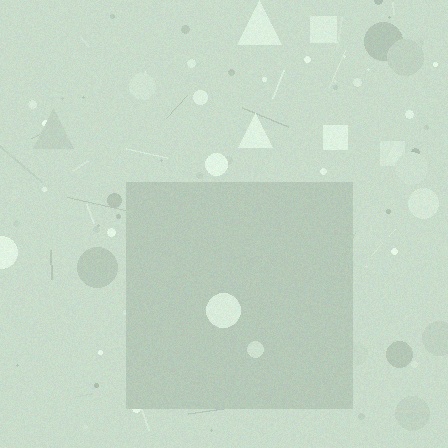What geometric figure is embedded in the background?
A square is embedded in the background.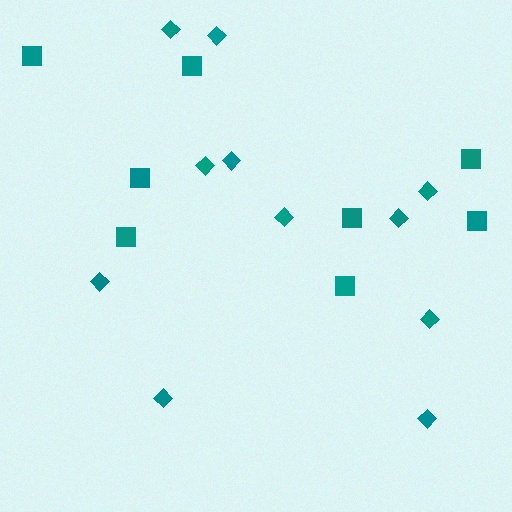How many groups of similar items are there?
There are 2 groups: one group of diamonds (11) and one group of squares (8).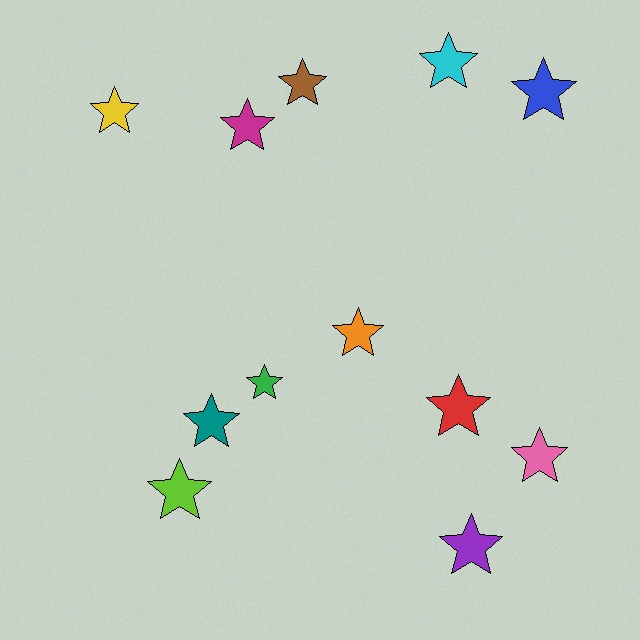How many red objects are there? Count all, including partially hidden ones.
There is 1 red object.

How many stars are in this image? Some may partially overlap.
There are 12 stars.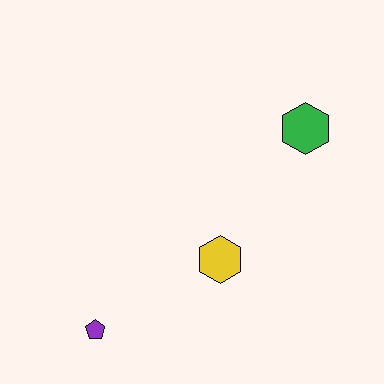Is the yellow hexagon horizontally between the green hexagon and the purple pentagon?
Yes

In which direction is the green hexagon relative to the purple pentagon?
The green hexagon is to the right of the purple pentagon.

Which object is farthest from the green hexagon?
The purple pentagon is farthest from the green hexagon.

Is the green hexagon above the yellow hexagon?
Yes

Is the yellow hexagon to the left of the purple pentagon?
No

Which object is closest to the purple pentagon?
The yellow hexagon is closest to the purple pentagon.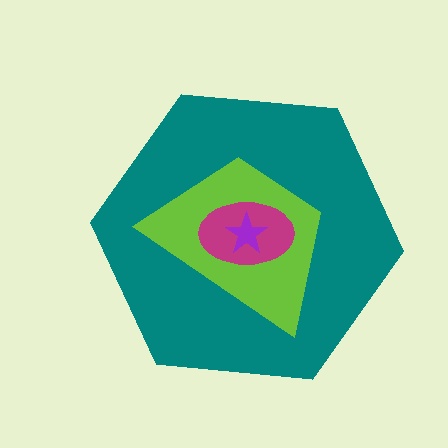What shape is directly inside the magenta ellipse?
The purple star.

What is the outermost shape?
The teal hexagon.